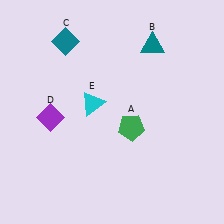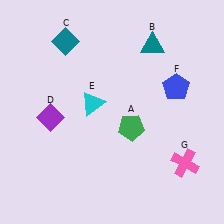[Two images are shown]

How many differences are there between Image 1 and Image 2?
There are 2 differences between the two images.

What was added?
A blue pentagon (F), a pink cross (G) were added in Image 2.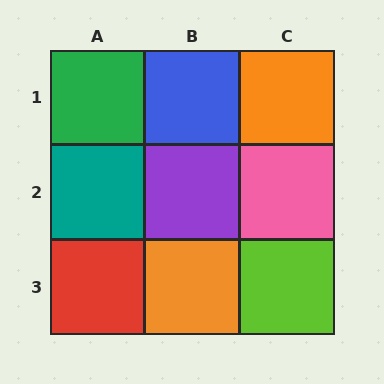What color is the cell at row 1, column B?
Blue.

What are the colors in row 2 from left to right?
Teal, purple, pink.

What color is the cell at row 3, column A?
Red.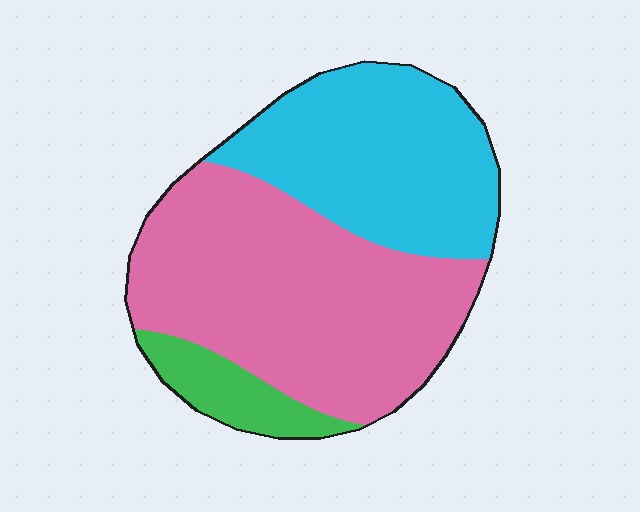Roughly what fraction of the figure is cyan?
Cyan covers around 35% of the figure.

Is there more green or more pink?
Pink.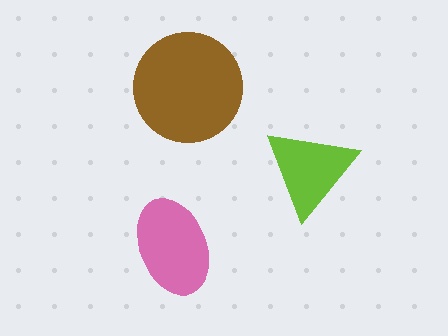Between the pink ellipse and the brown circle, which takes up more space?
The brown circle.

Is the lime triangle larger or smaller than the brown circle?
Smaller.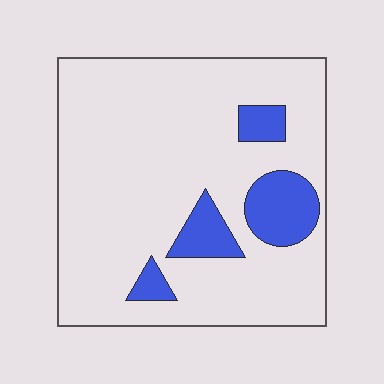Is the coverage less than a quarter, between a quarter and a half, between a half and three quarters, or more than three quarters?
Less than a quarter.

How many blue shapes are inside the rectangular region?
4.